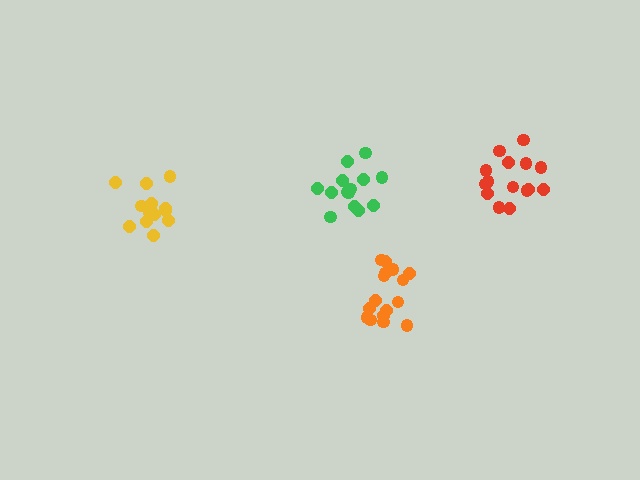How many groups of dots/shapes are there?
There are 4 groups.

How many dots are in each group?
Group 1: 15 dots, Group 2: 16 dots, Group 3: 15 dots, Group 4: 14 dots (60 total).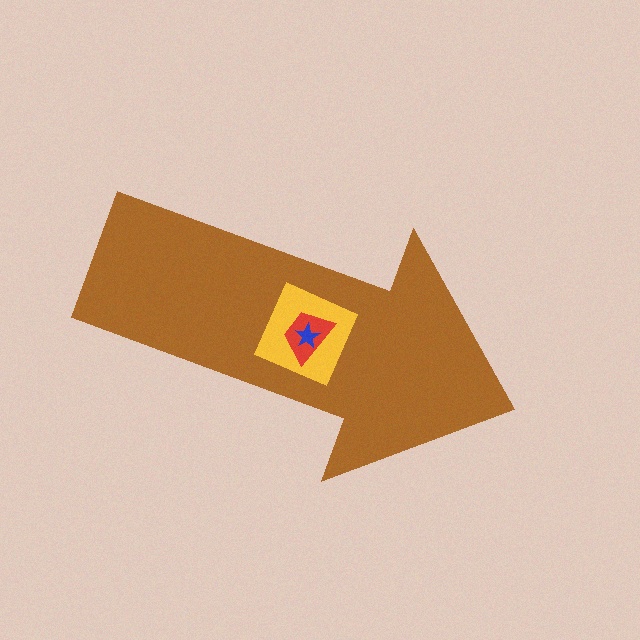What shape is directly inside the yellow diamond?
The red trapezoid.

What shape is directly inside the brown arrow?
The yellow diamond.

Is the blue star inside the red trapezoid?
Yes.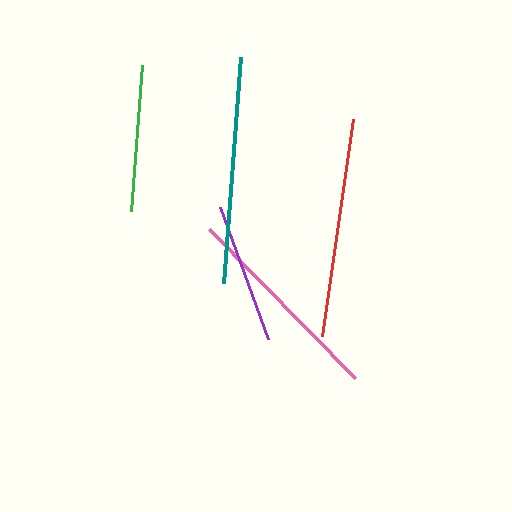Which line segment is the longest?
The teal line is the longest at approximately 227 pixels.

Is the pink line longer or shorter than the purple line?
The pink line is longer than the purple line.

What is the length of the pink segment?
The pink segment is approximately 209 pixels long.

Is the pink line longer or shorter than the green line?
The pink line is longer than the green line.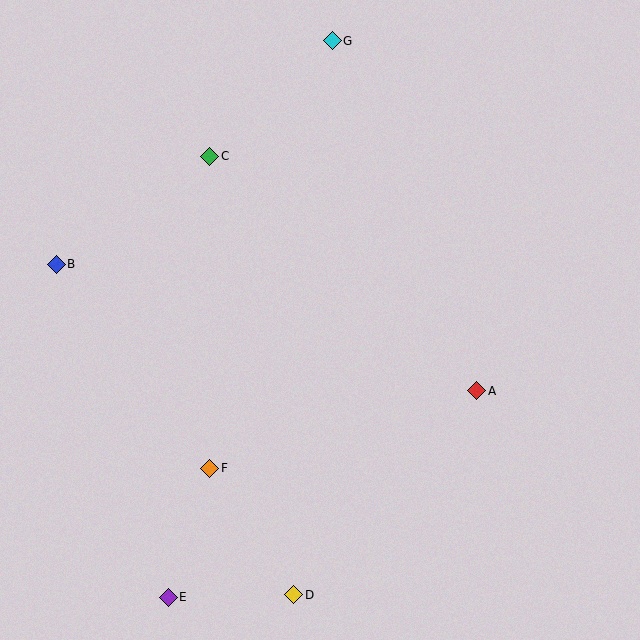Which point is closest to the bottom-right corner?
Point A is closest to the bottom-right corner.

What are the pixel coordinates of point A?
Point A is at (477, 391).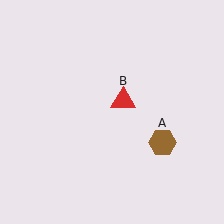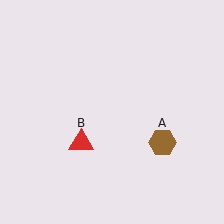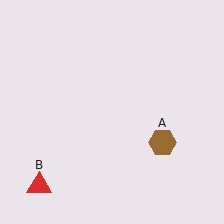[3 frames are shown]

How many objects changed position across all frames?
1 object changed position: red triangle (object B).